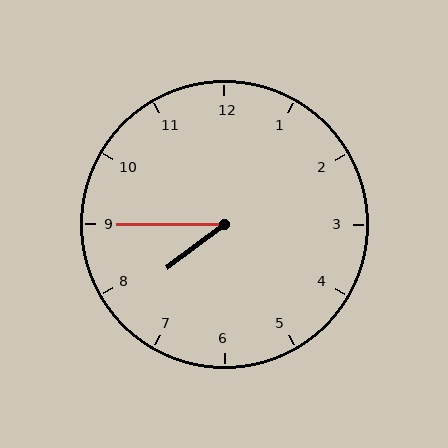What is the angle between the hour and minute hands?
Approximately 38 degrees.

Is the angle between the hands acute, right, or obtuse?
It is acute.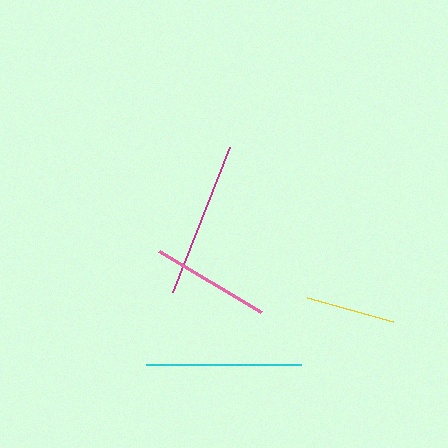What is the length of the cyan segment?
The cyan segment is approximately 155 pixels long.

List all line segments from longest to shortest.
From longest to shortest: magenta, cyan, pink, yellow.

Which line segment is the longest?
The magenta line is the longest at approximately 156 pixels.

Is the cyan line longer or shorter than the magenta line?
The magenta line is longer than the cyan line.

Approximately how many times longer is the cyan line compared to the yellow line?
The cyan line is approximately 1.7 times the length of the yellow line.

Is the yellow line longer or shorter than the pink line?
The pink line is longer than the yellow line.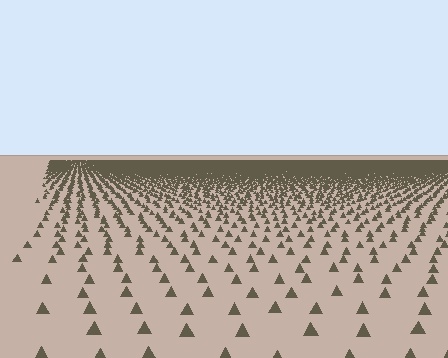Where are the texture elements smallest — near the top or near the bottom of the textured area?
Near the top.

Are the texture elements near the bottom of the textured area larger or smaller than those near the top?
Larger. Near the bottom, elements are closer to the viewer and appear at a bigger on-screen size.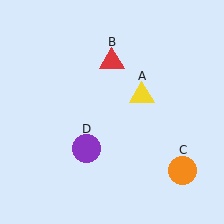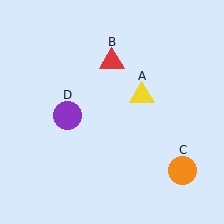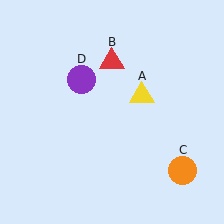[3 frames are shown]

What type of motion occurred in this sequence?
The purple circle (object D) rotated clockwise around the center of the scene.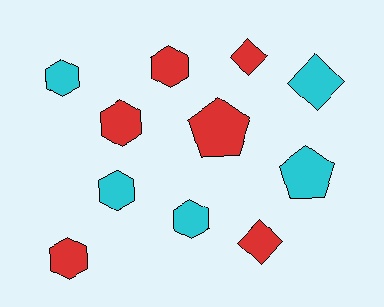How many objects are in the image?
There are 11 objects.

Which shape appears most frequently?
Hexagon, with 6 objects.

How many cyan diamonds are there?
There is 1 cyan diamond.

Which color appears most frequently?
Red, with 6 objects.